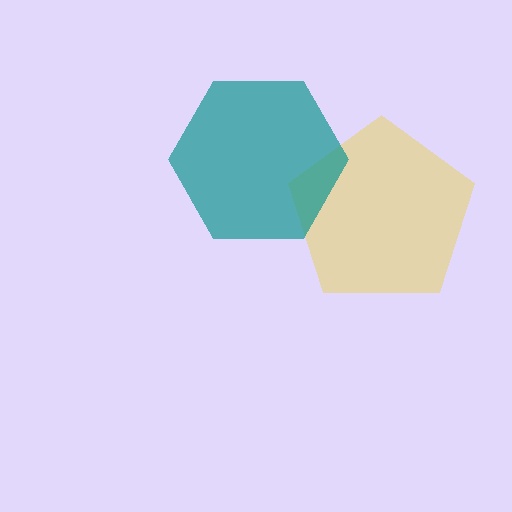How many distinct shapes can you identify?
There are 2 distinct shapes: a yellow pentagon, a teal hexagon.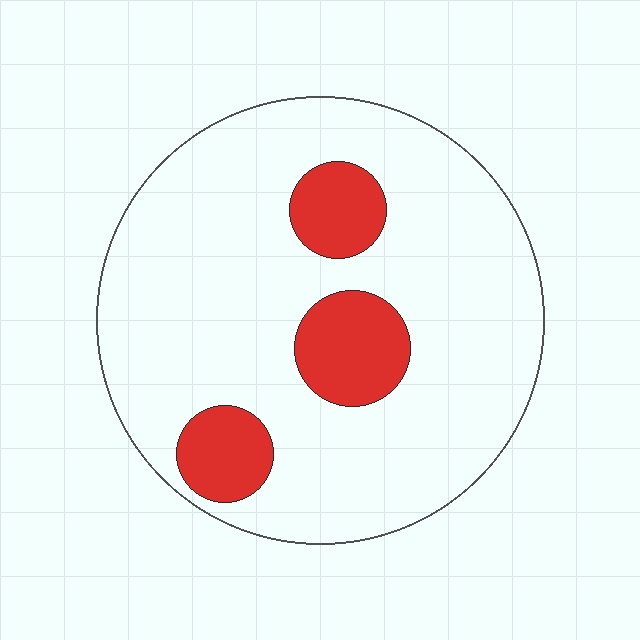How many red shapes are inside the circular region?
3.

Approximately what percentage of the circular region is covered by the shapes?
Approximately 15%.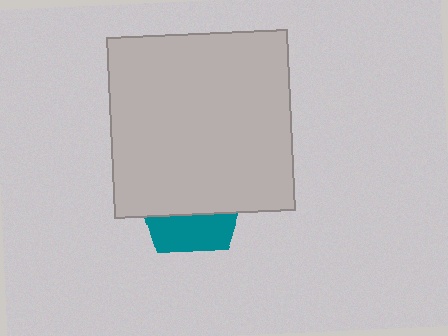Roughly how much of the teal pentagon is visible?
A small part of it is visible (roughly 34%).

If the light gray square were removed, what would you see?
You would see the complete teal pentagon.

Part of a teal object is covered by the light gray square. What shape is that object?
It is a pentagon.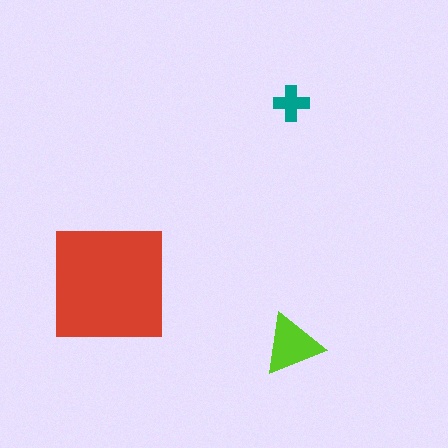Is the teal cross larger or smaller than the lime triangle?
Smaller.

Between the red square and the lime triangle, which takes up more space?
The red square.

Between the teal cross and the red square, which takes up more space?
The red square.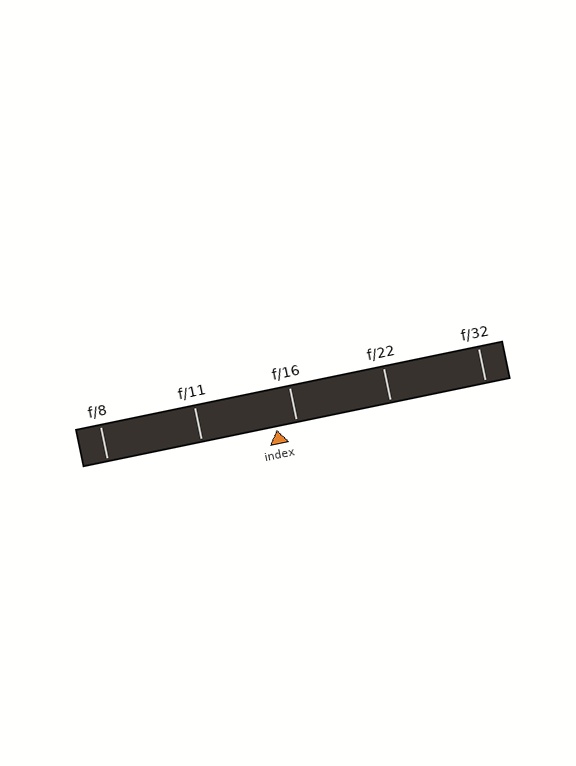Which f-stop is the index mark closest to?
The index mark is closest to f/16.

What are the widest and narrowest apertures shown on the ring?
The widest aperture shown is f/8 and the narrowest is f/32.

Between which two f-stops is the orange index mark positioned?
The index mark is between f/11 and f/16.